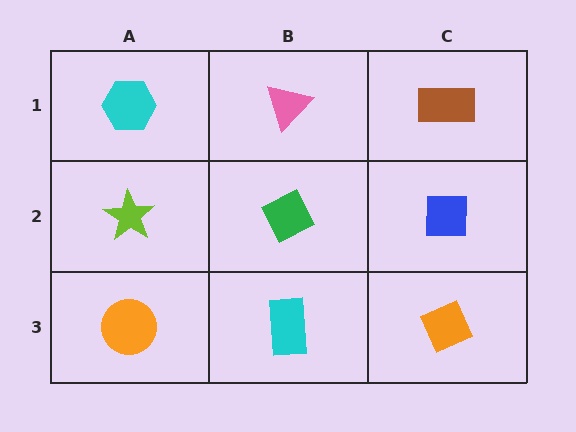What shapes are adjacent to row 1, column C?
A blue square (row 2, column C), a pink triangle (row 1, column B).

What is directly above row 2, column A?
A cyan hexagon.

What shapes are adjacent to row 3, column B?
A green diamond (row 2, column B), an orange circle (row 3, column A), an orange diamond (row 3, column C).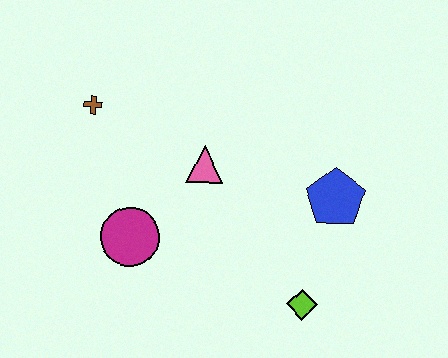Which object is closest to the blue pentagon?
The lime diamond is closest to the blue pentagon.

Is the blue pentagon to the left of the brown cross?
No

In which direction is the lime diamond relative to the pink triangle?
The lime diamond is below the pink triangle.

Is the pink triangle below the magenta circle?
No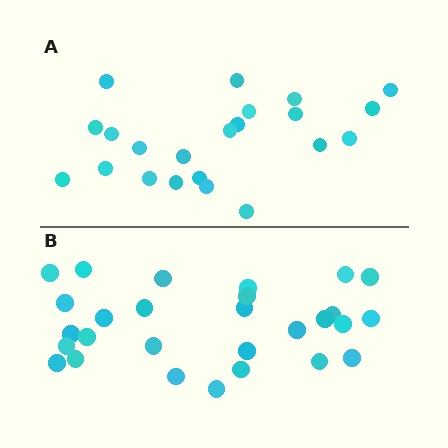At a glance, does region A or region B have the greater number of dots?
Region B (the bottom region) has more dots.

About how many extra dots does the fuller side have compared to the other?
Region B has about 6 more dots than region A.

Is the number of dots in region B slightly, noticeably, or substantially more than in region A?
Region B has noticeably more, but not dramatically so. The ratio is roughly 1.3 to 1.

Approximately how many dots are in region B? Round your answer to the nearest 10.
About 30 dots. (The exact count is 28, which rounds to 30.)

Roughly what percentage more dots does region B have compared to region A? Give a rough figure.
About 25% more.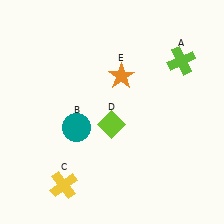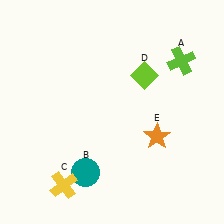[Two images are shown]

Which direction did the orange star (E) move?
The orange star (E) moved down.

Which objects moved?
The objects that moved are: the teal circle (B), the lime diamond (D), the orange star (E).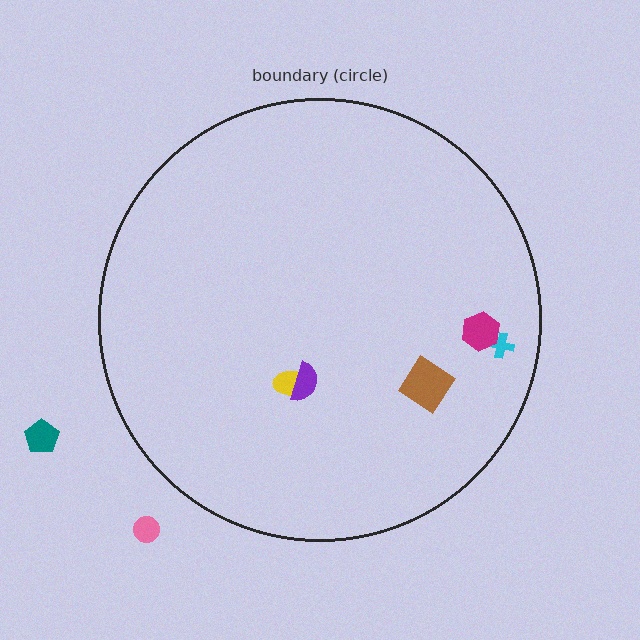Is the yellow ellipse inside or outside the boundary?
Inside.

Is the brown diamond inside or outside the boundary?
Inside.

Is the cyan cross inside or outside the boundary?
Inside.